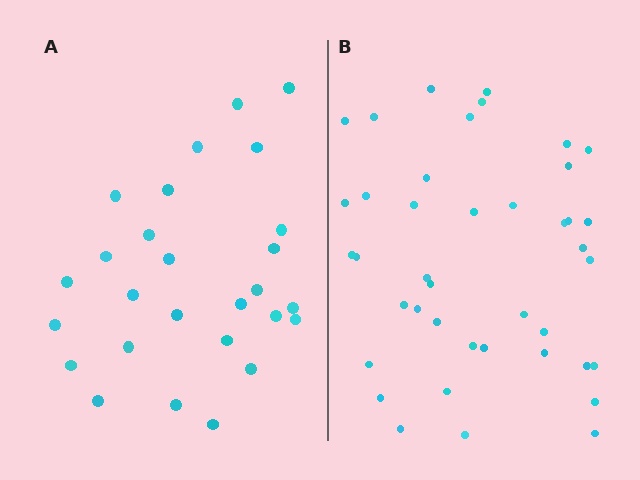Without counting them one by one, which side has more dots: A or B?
Region B (the right region) has more dots.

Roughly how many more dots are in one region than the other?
Region B has approximately 15 more dots than region A.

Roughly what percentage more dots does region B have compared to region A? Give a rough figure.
About 50% more.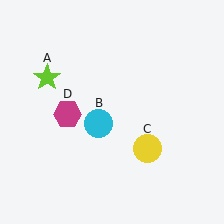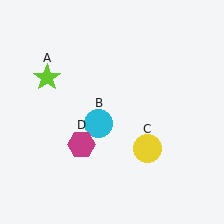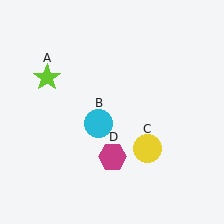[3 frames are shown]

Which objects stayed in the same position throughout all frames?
Lime star (object A) and cyan circle (object B) and yellow circle (object C) remained stationary.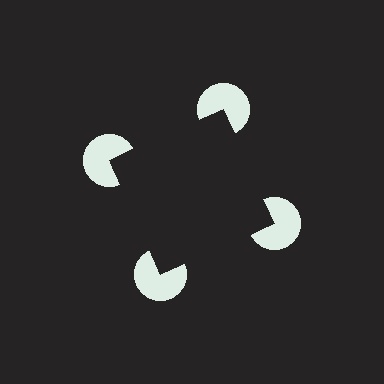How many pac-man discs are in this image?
There are 4 — one at each vertex of the illusory square.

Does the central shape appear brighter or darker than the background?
It typically appears slightly darker than the background, even though no actual brightness change is drawn.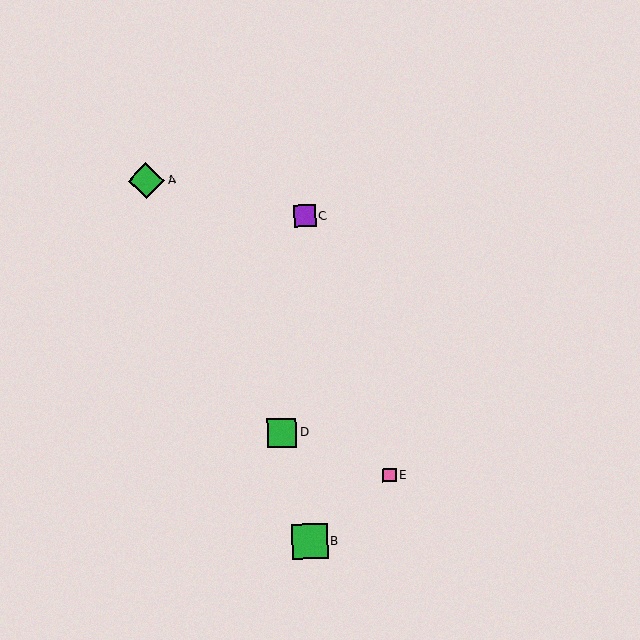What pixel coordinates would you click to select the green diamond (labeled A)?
Click at (146, 181) to select the green diamond A.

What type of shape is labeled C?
Shape C is a purple square.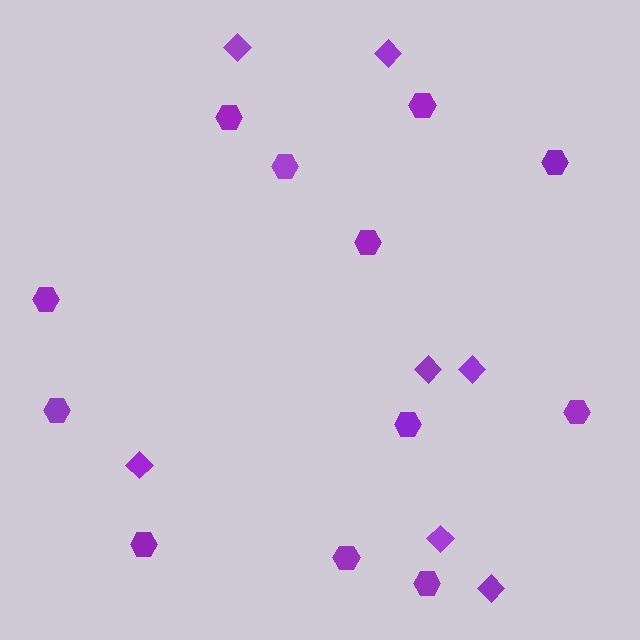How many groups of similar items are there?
There are 2 groups: one group of diamonds (7) and one group of hexagons (12).